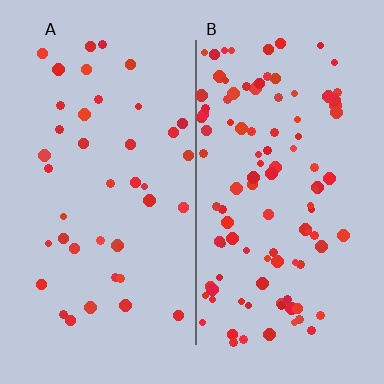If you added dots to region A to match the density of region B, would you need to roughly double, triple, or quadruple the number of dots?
Approximately triple.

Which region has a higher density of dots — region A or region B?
B (the right).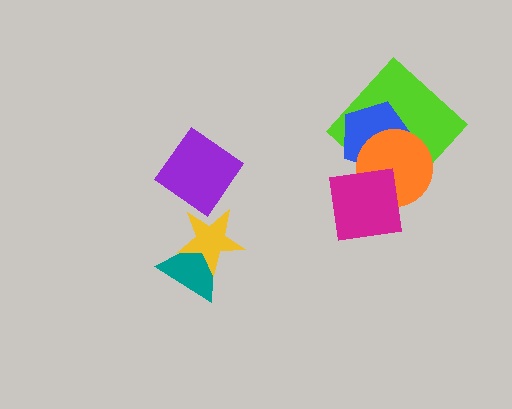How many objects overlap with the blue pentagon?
3 objects overlap with the blue pentagon.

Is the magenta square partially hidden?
No, no other shape covers it.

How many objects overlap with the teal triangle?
1 object overlaps with the teal triangle.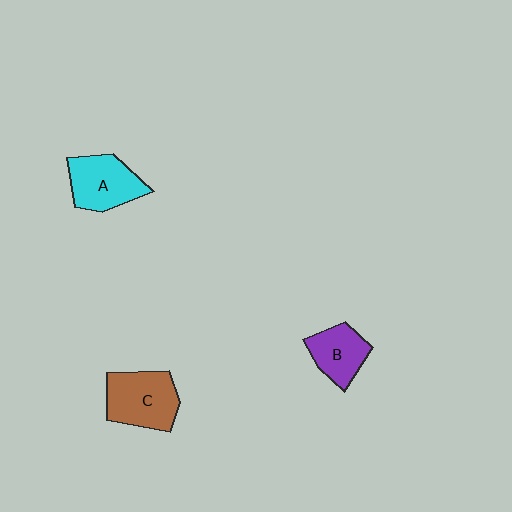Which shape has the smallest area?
Shape B (purple).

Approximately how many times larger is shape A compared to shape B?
Approximately 1.3 times.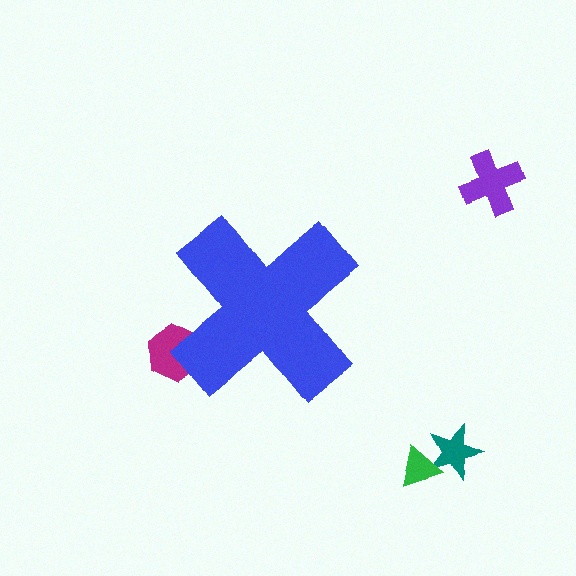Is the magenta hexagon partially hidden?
Yes, the magenta hexagon is partially hidden behind the blue cross.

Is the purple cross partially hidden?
No, the purple cross is fully visible.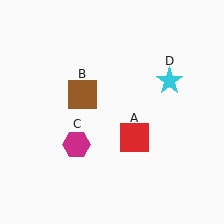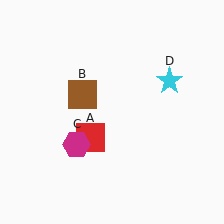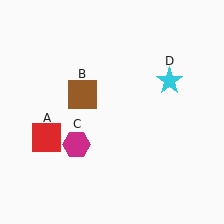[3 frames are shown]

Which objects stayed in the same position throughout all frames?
Brown square (object B) and magenta hexagon (object C) and cyan star (object D) remained stationary.